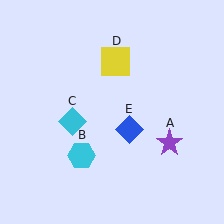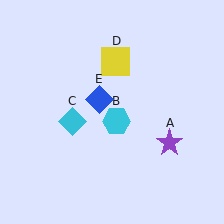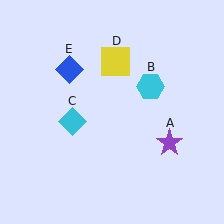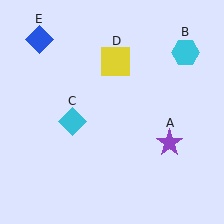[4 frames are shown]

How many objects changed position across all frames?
2 objects changed position: cyan hexagon (object B), blue diamond (object E).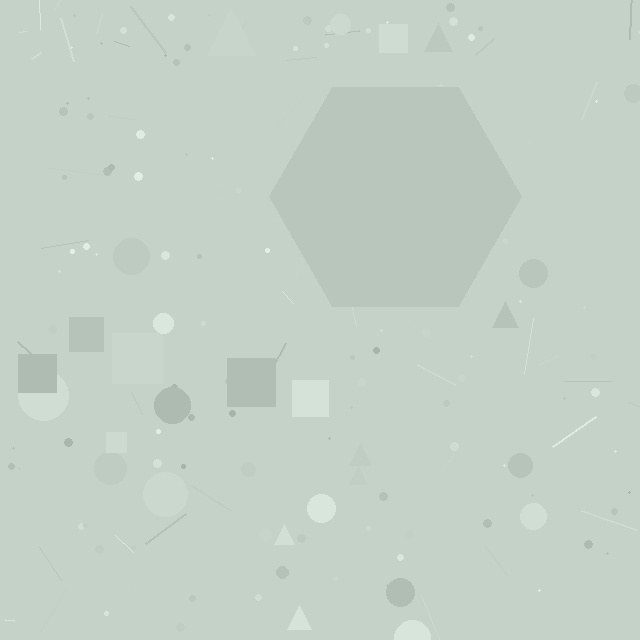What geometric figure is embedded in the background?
A hexagon is embedded in the background.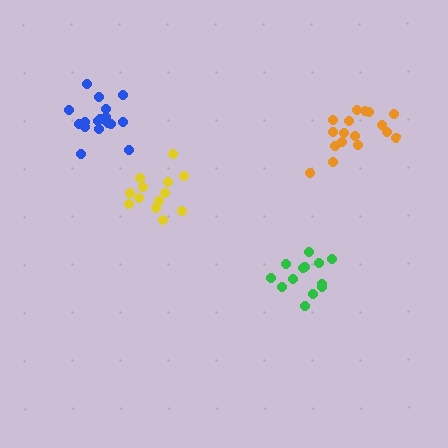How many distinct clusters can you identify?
There are 4 distinct clusters.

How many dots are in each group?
Group 1: 13 dots, Group 2: 13 dots, Group 3: 17 dots, Group 4: 18 dots (61 total).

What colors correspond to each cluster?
The clusters are colored: yellow, green, orange, blue.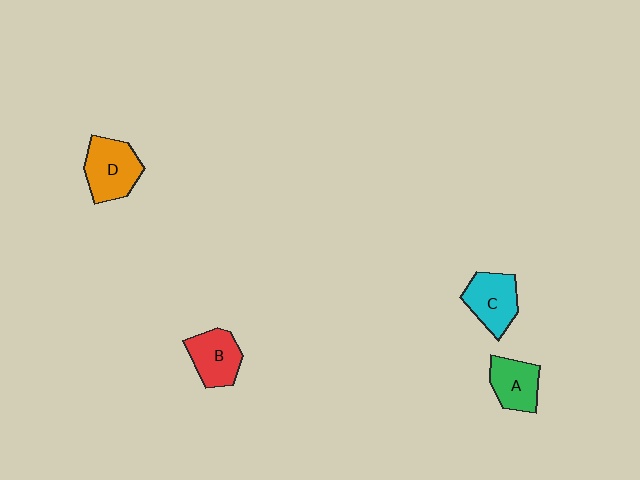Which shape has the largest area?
Shape D (orange).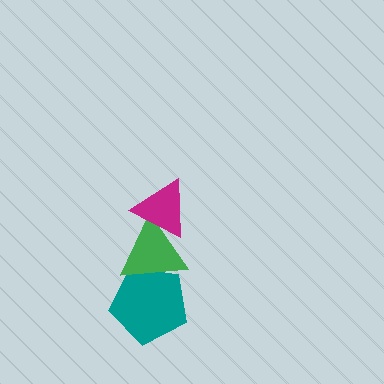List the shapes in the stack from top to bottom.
From top to bottom: the magenta triangle, the green triangle, the teal pentagon.